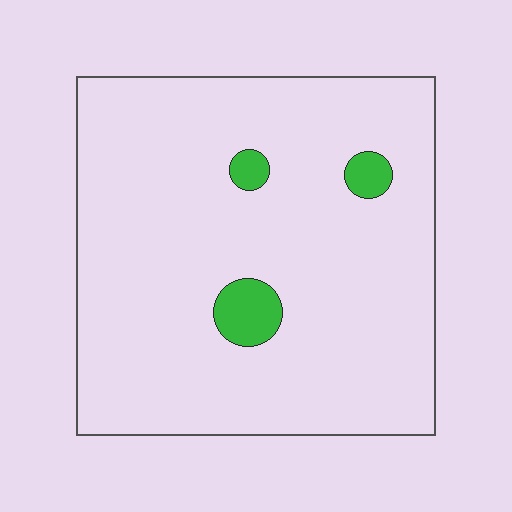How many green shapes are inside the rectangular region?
3.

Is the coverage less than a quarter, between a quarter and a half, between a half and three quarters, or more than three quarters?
Less than a quarter.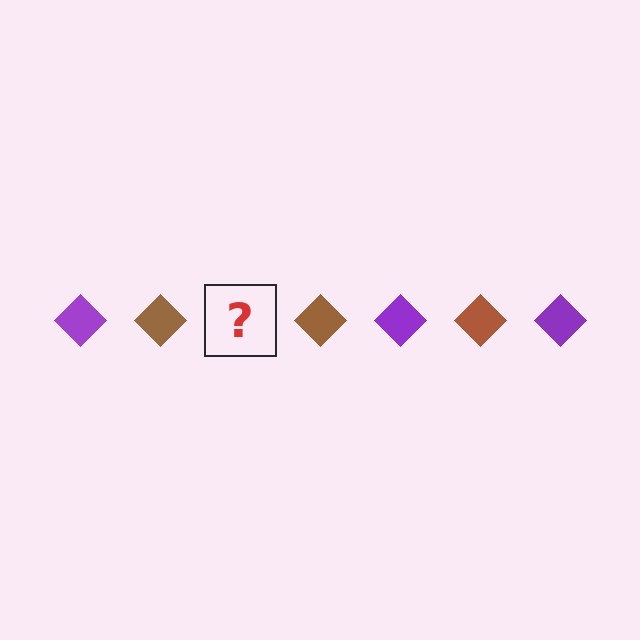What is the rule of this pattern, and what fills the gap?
The rule is that the pattern cycles through purple, brown diamonds. The gap should be filled with a purple diamond.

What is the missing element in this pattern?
The missing element is a purple diamond.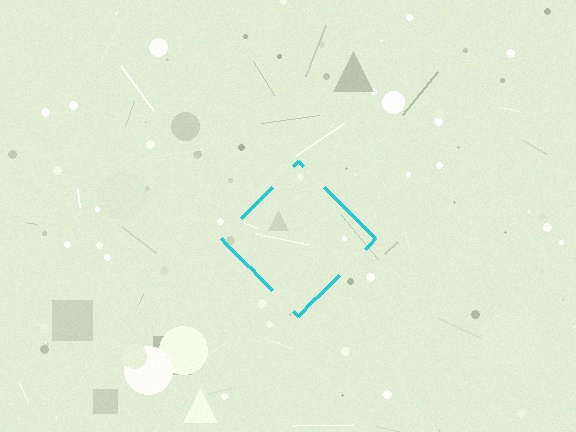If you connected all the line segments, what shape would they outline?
They would outline a diamond.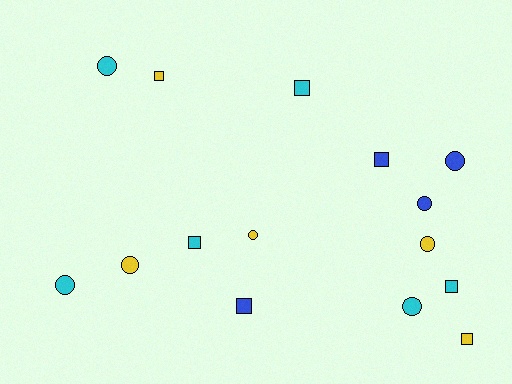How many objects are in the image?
There are 15 objects.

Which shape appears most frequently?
Circle, with 8 objects.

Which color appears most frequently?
Cyan, with 6 objects.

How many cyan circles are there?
There are 3 cyan circles.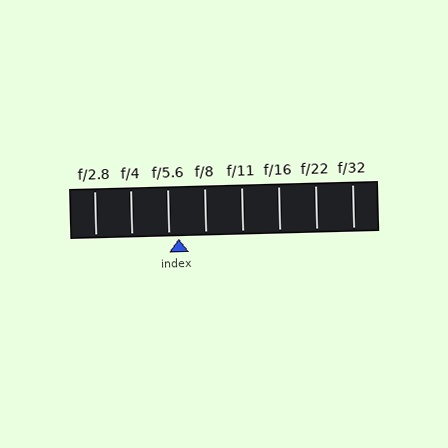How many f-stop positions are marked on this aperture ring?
There are 8 f-stop positions marked.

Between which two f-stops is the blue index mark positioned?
The index mark is between f/5.6 and f/8.